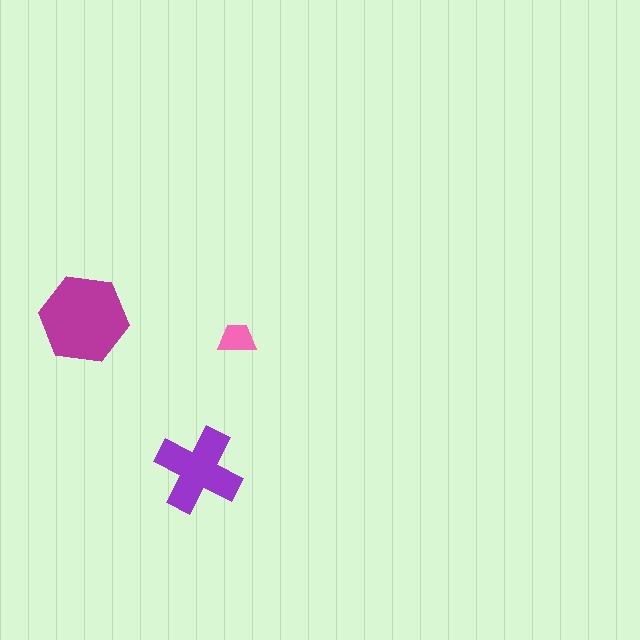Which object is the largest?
The magenta hexagon.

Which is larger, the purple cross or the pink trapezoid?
The purple cross.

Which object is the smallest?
The pink trapezoid.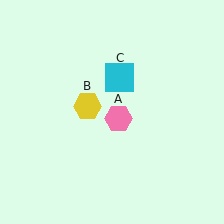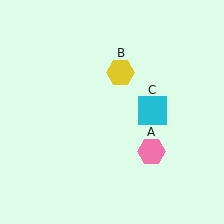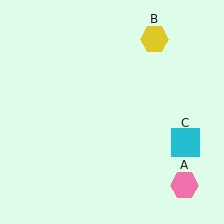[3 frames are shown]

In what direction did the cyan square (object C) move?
The cyan square (object C) moved down and to the right.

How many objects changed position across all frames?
3 objects changed position: pink hexagon (object A), yellow hexagon (object B), cyan square (object C).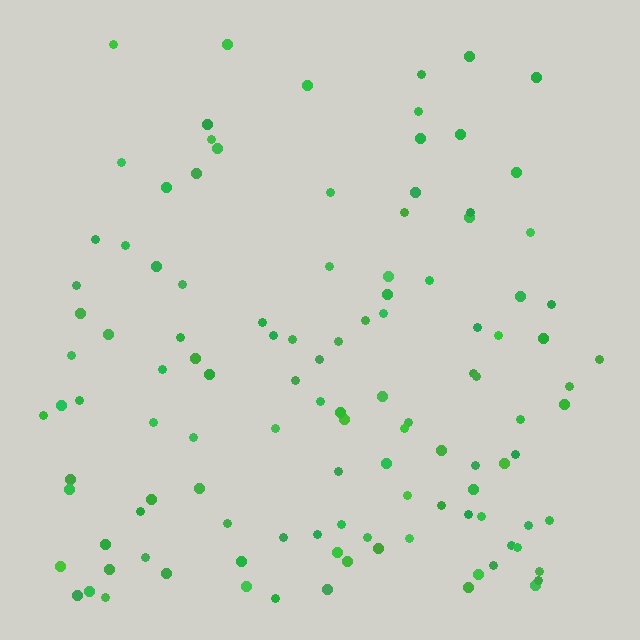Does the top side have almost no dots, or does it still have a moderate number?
Still a moderate number, just noticeably fewer than the bottom.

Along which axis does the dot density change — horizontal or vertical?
Vertical.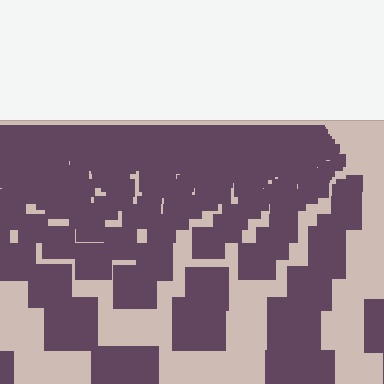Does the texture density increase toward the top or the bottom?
Density increases toward the top.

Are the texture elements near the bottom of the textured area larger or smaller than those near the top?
Larger. Near the bottom, elements are closer to the viewer and appear at a bigger on-screen size.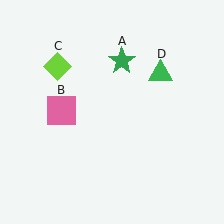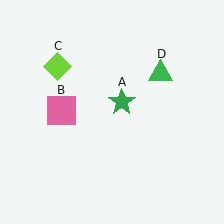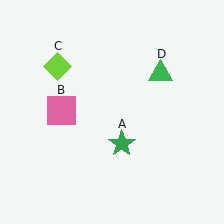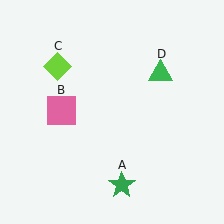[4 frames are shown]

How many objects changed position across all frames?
1 object changed position: green star (object A).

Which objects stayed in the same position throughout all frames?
Pink square (object B) and lime diamond (object C) and green triangle (object D) remained stationary.